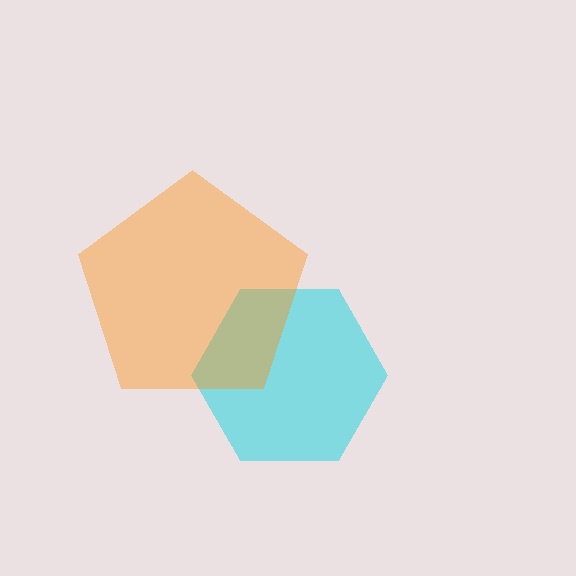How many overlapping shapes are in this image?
There are 2 overlapping shapes in the image.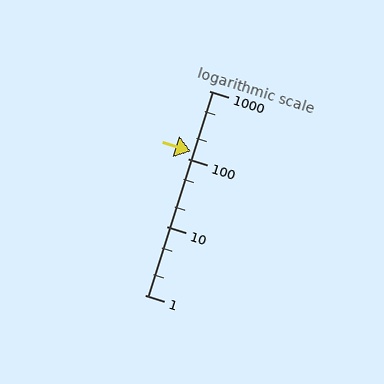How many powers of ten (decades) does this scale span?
The scale spans 3 decades, from 1 to 1000.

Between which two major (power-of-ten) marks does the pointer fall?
The pointer is between 100 and 1000.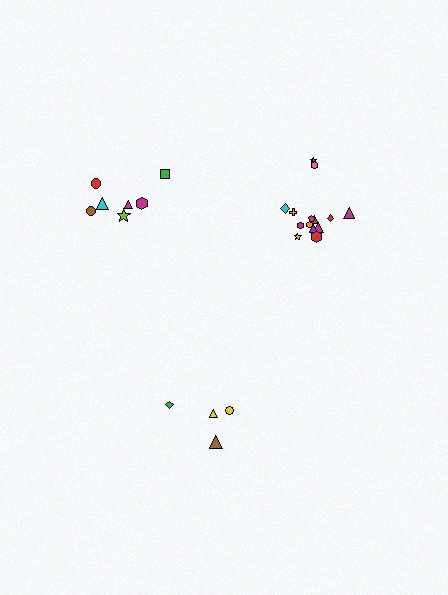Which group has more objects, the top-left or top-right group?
The top-right group.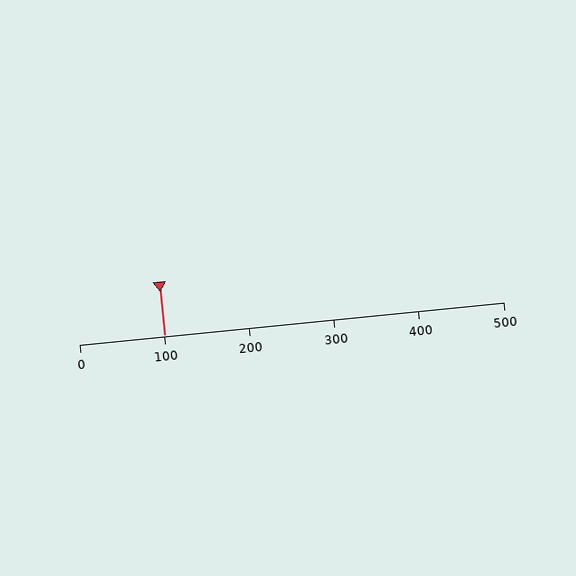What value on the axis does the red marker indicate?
The marker indicates approximately 100.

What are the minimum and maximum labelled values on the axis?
The axis runs from 0 to 500.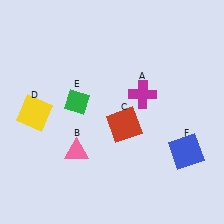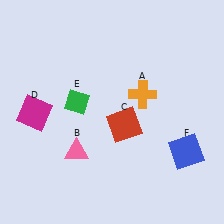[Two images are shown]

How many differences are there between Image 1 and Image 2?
There are 2 differences between the two images.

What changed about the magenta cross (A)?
In Image 1, A is magenta. In Image 2, it changed to orange.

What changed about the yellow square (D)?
In Image 1, D is yellow. In Image 2, it changed to magenta.